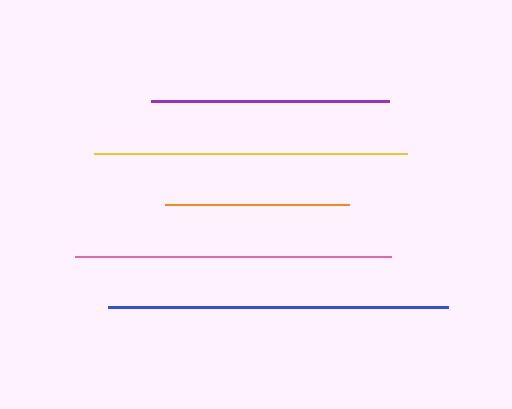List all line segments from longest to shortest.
From longest to shortest: blue, pink, yellow, purple, orange.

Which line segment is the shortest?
The orange line is the shortest at approximately 183 pixels.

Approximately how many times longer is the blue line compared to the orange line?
The blue line is approximately 1.9 times the length of the orange line.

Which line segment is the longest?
The blue line is the longest at approximately 340 pixels.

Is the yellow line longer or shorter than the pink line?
The pink line is longer than the yellow line.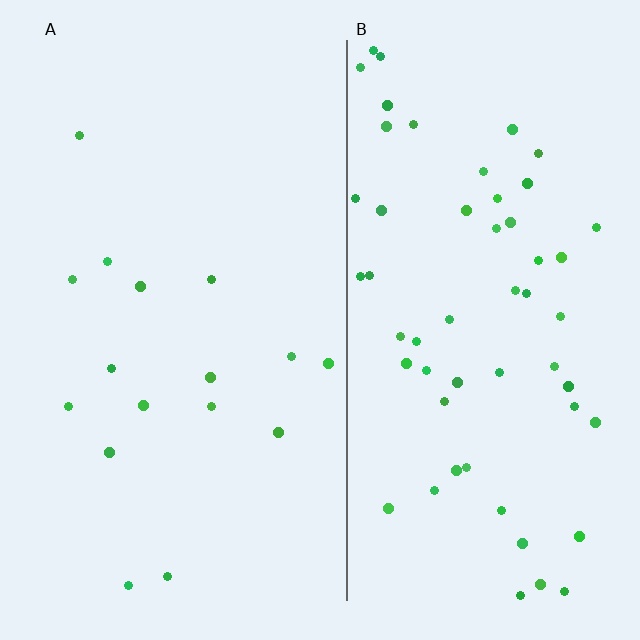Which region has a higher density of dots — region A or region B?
B (the right).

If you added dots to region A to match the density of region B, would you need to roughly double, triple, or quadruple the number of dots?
Approximately triple.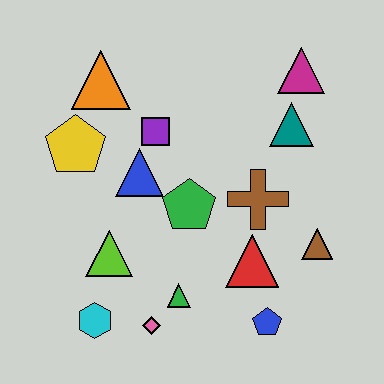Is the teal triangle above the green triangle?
Yes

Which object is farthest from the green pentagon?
The magenta triangle is farthest from the green pentagon.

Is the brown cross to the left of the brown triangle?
Yes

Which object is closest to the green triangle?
The pink diamond is closest to the green triangle.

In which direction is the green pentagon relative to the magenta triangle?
The green pentagon is below the magenta triangle.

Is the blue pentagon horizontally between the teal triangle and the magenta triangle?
No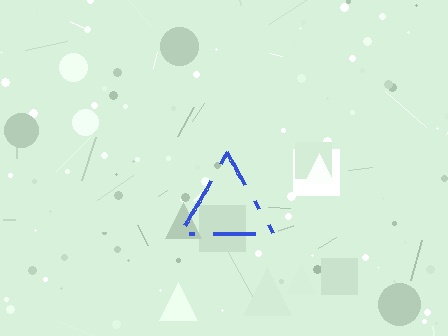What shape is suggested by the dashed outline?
The dashed outline suggests a triangle.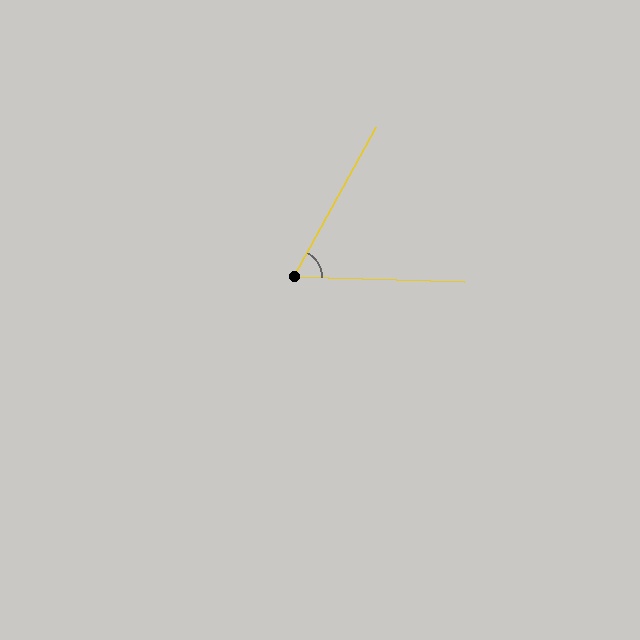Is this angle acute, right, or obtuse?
It is acute.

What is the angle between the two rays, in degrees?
Approximately 63 degrees.